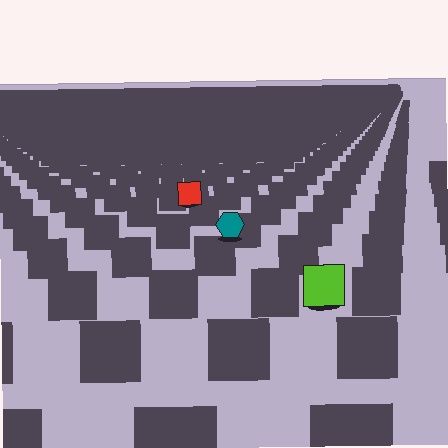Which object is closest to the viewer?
The lime square is closest. The texture marks near it are larger and more spread out.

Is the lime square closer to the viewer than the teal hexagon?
Yes. The lime square is closer — you can tell from the texture gradient: the ground texture is coarser near it.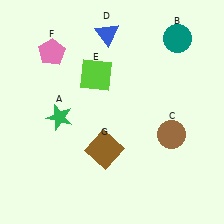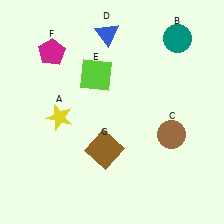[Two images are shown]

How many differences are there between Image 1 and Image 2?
There are 2 differences between the two images.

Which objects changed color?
A changed from green to yellow. F changed from pink to magenta.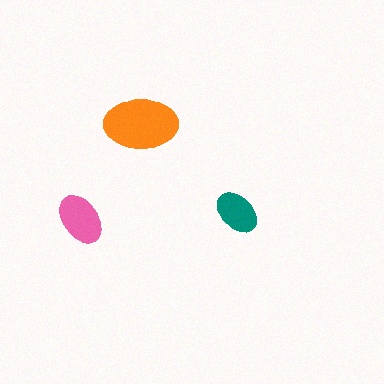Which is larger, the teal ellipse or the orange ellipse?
The orange one.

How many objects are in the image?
There are 3 objects in the image.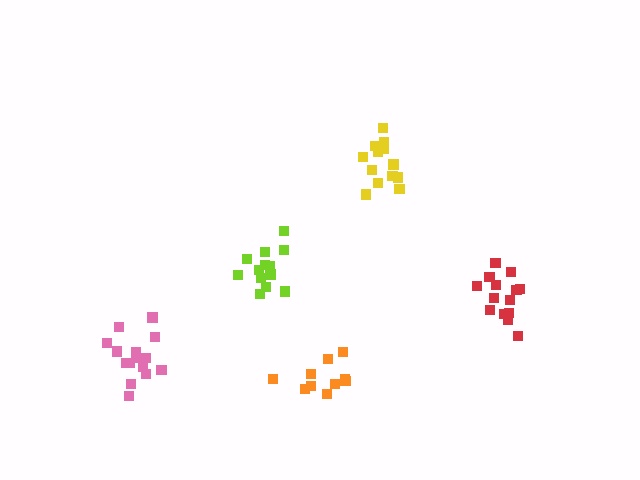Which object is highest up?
The yellow cluster is topmost.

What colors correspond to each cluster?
The clusters are colored: orange, red, yellow, pink, lime.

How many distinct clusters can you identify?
There are 5 distinct clusters.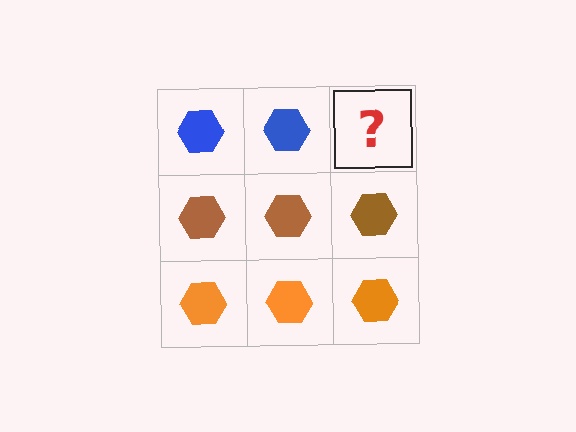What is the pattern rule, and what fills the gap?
The rule is that each row has a consistent color. The gap should be filled with a blue hexagon.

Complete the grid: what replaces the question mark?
The question mark should be replaced with a blue hexagon.